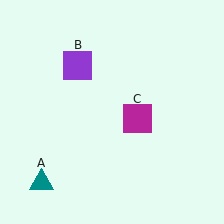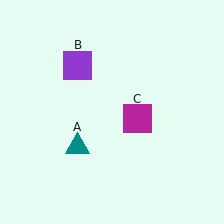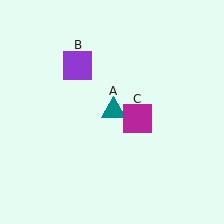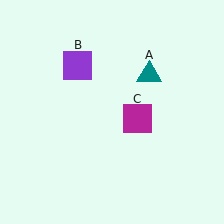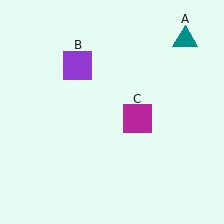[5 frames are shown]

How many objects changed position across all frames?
1 object changed position: teal triangle (object A).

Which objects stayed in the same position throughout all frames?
Purple square (object B) and magenta square (object C) remained stationary.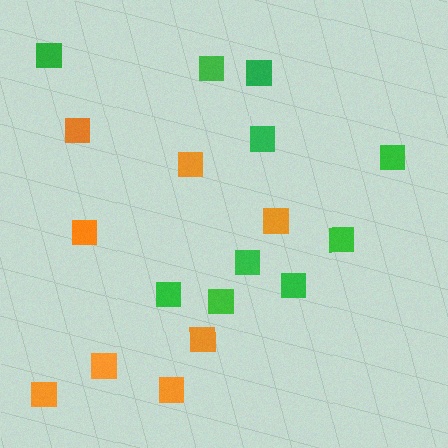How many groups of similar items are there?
There are 2 groups: one group of orange squares (8) and one group of green squares (10).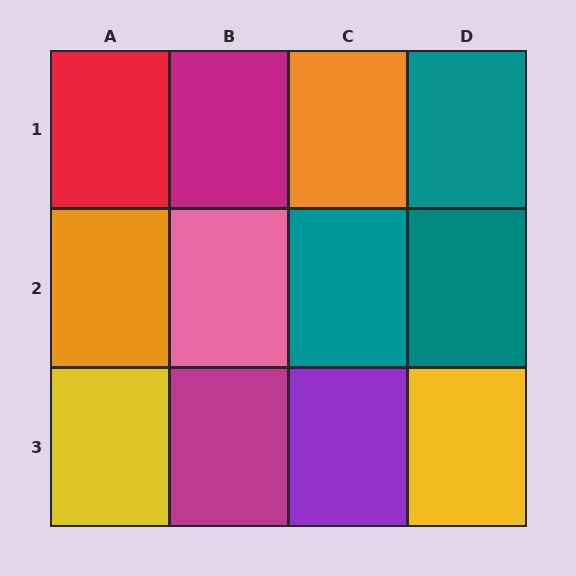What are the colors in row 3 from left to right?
Yellow, magenta, purple, yellow.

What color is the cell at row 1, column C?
Orange.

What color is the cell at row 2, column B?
Pink.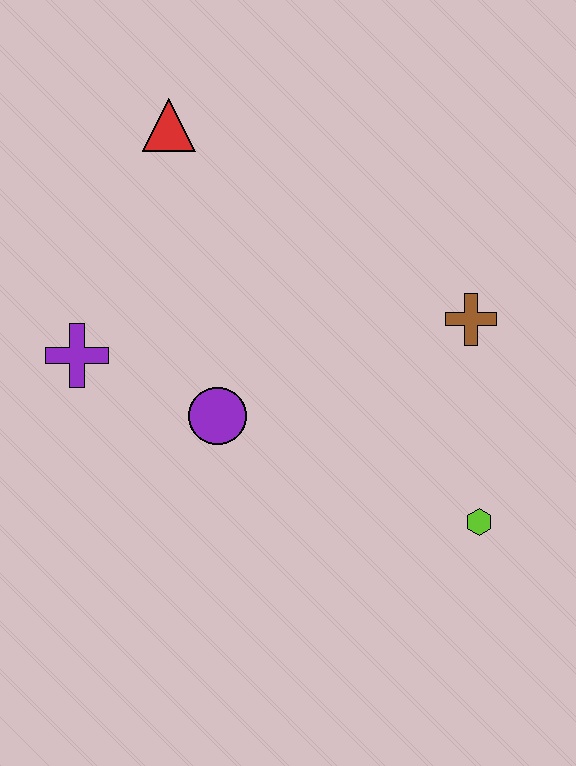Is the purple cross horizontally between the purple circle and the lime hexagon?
No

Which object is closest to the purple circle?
The purple cross is closest to the purple circle.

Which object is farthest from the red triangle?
The lime hexagon is farthest from the red triangle.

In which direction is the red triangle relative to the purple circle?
The red triangle is above the purple circle.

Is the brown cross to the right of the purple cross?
Yes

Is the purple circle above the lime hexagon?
Yes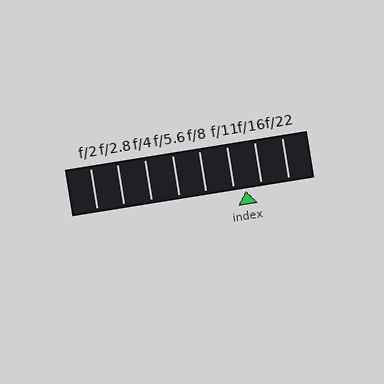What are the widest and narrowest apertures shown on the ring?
The widest aperture shown is f/2 and the narrowest is f/22.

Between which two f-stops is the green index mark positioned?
The index mark is between f/11 and f/16.